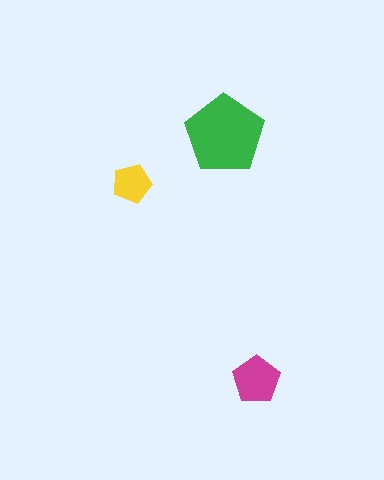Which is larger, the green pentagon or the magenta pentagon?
The green one.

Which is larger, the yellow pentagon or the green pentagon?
The green one.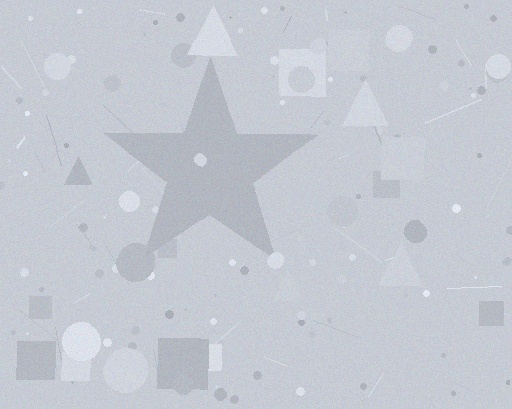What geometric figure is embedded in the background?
A star is embedded in the background.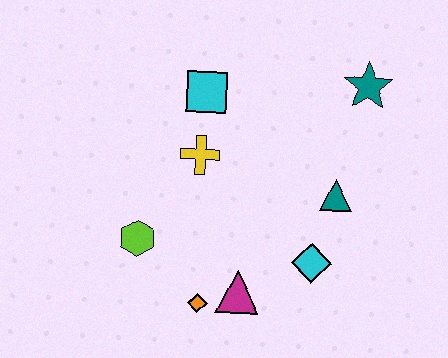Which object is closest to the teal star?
The teal triangle is closest to the teal star.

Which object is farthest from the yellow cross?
The teal star is farthest from the yellow cross.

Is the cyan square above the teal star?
No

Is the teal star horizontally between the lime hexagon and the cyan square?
No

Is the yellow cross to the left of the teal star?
Yes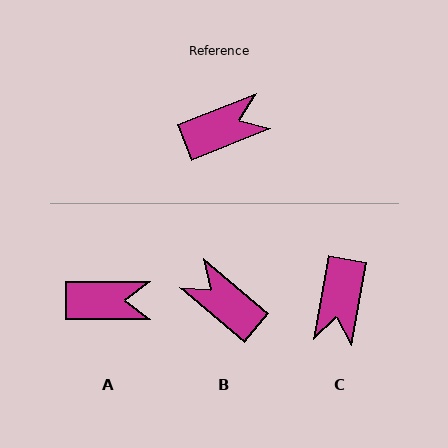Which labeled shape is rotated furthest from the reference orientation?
C, about 122 degrees away.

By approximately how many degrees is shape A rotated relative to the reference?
Approximately 22 degrees clockwise.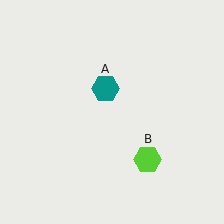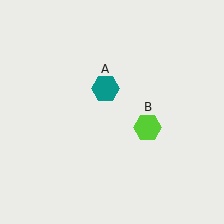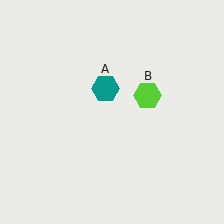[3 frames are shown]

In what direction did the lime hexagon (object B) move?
The lime hexagon (object B) moved up.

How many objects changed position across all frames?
1 object changed position: lime hexagon (object B).